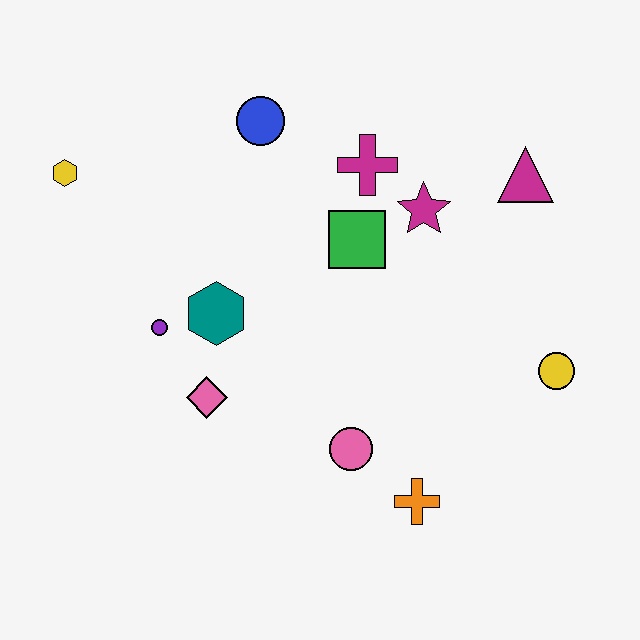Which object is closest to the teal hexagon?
The purple circle is closest to the teal hexagon.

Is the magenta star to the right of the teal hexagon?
Yes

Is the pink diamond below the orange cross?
No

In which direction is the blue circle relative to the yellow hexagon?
The blue circle is to the right of the yellow hexagon.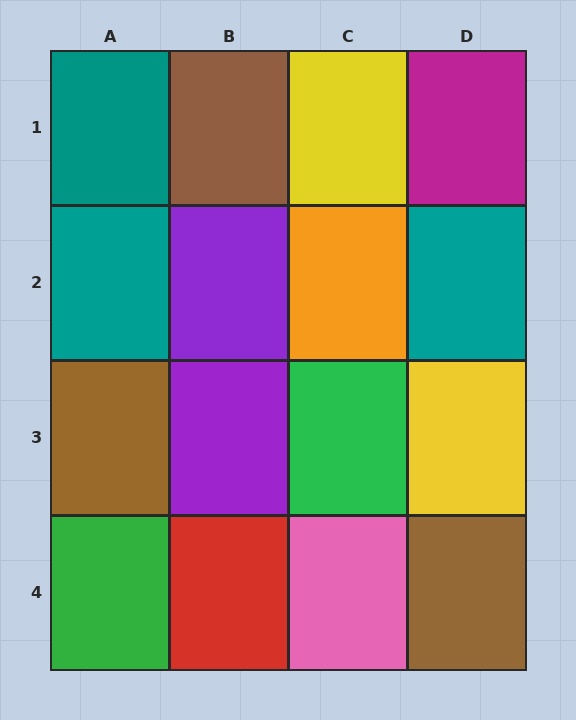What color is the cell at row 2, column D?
Teal.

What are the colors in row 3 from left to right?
Brown, purple, green, yellow.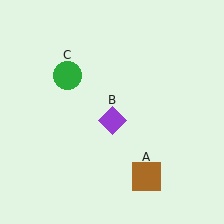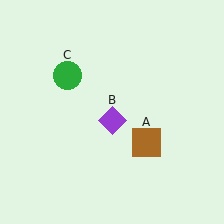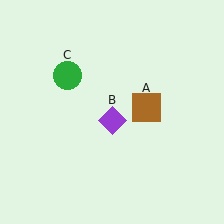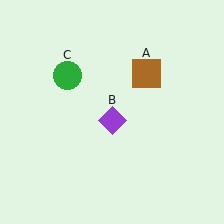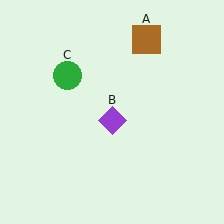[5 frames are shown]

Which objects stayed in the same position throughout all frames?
Purple diamond (object B) and green circle (object C) remained stationary.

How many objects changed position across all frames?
1 object changed position: brown square (object A).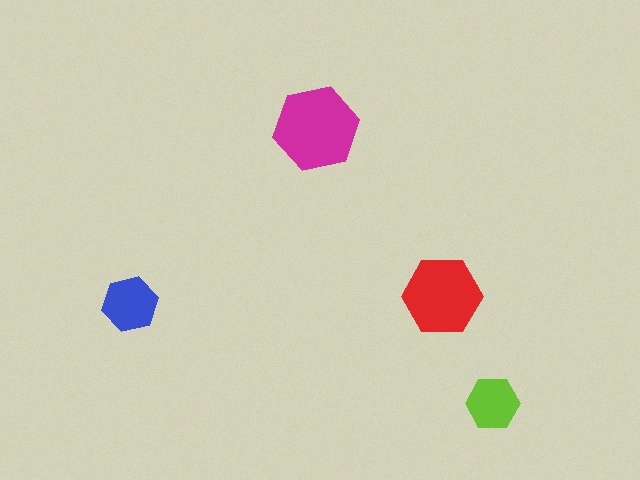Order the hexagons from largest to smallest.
the magenta one, the red one, the blue one, the lime one.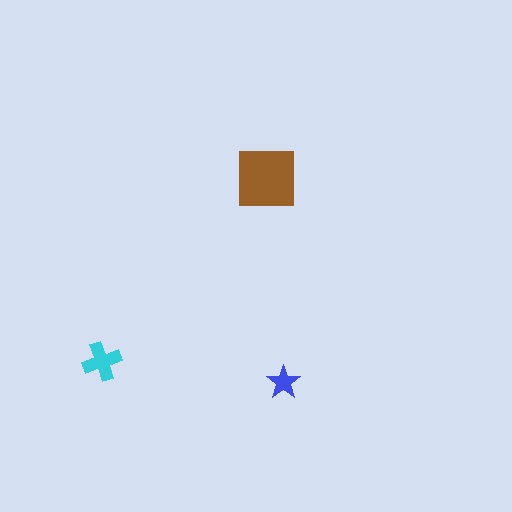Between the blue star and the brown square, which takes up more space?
The brown square.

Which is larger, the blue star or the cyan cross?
The cyan cross.